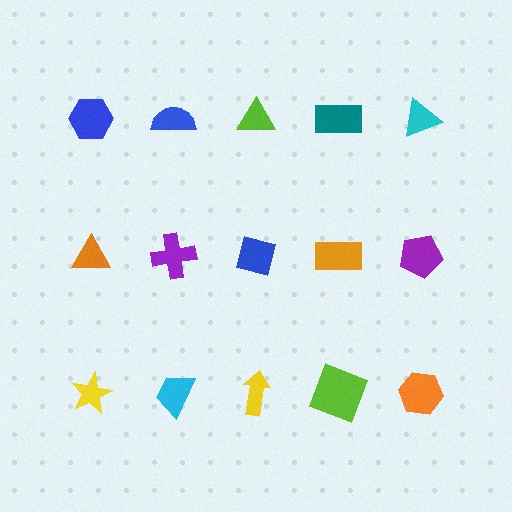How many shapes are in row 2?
5 shapes.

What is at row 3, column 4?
A lime square.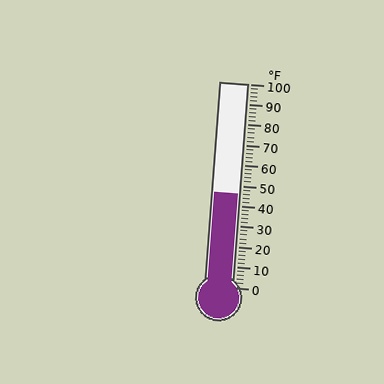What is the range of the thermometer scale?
The thermometer scale ranges from 0°F to 100°F.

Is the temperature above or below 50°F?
The temperature is below 50°F.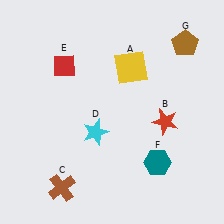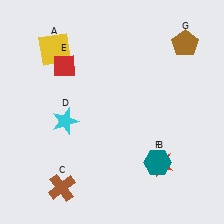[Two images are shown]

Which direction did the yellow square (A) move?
The yellow square (A) moved left.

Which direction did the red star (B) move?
The red star (B) moved down.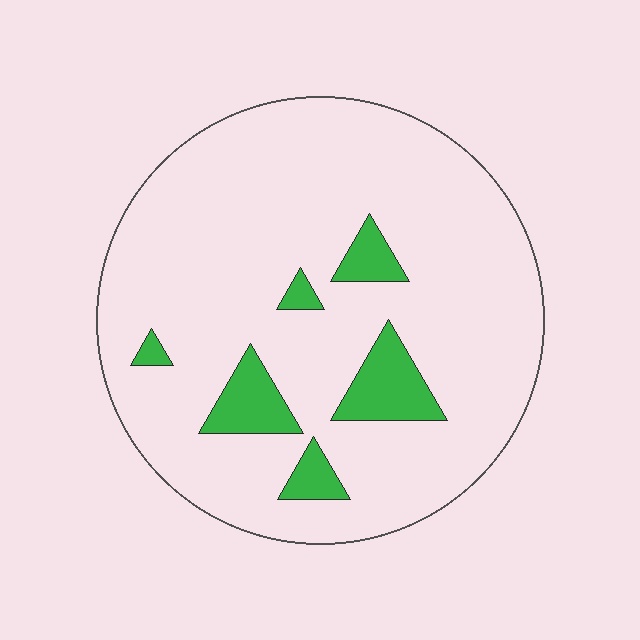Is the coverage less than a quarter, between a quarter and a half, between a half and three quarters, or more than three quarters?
Less than a quarter.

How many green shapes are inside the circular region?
6.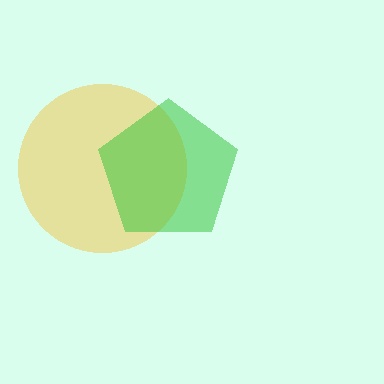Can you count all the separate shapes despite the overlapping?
Yes, there are 2 separate shapes.